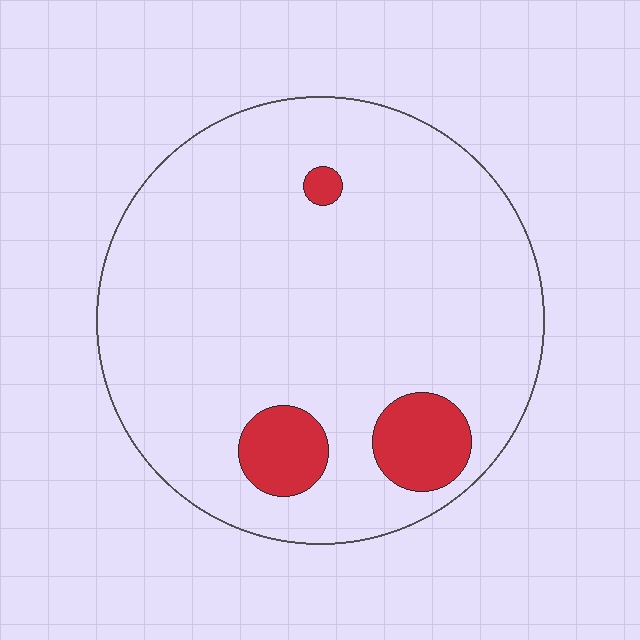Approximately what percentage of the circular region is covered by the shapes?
Approximately 10%.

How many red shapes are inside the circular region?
3.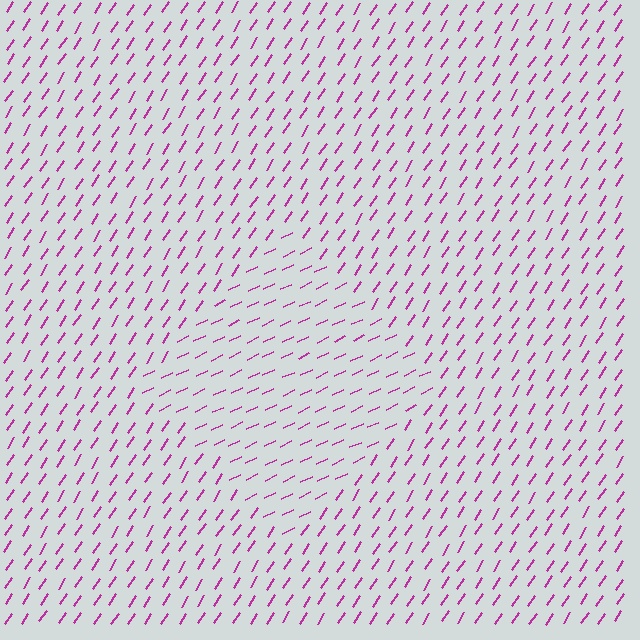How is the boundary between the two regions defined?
The boundary is defined purely by a change in line orientation (approximately 31 degrees difference). All lines are the same color and thickness.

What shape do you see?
I see a diamond.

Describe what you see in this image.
The image is filled with small magenta line segments. A diamond region in the image has lines oriented differently from the surrounding lines, creating a visible texture boundary.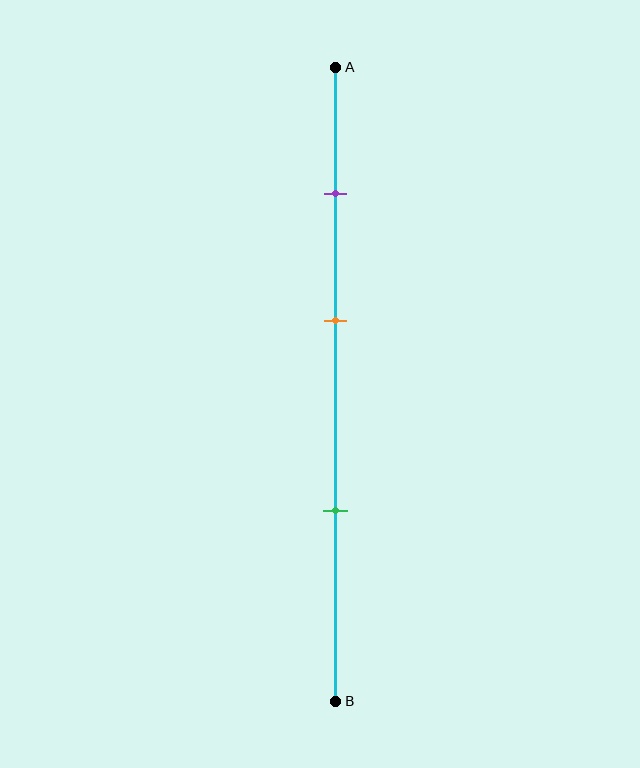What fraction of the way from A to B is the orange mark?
The orange mark is approximately 40% (0.4) of the way from A to B.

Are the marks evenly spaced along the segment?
Yes, the marks are approximately evenly spaced.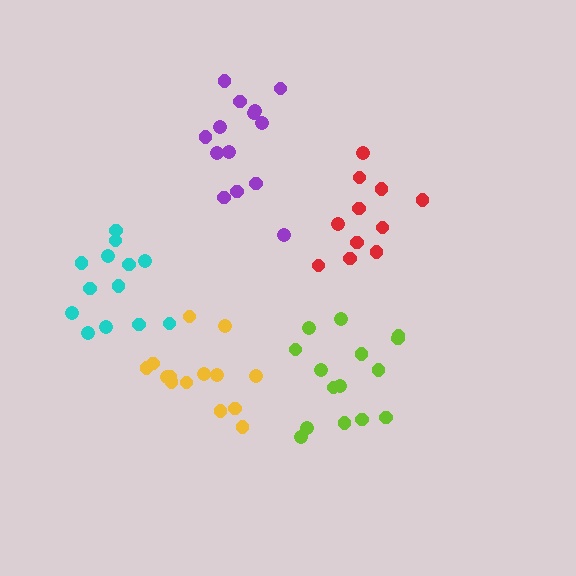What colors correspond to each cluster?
The clusters are colored: yellow, cyan, purple, red, lime.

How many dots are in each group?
Group 1: 14 dots, Group 2: 13 dots, Group 3: 14 dots, Group 4: 11 dots, Group 5: 15 dots (67 total).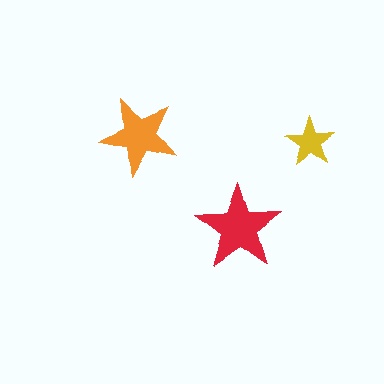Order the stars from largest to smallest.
the red one, the orange one, the yellow one.